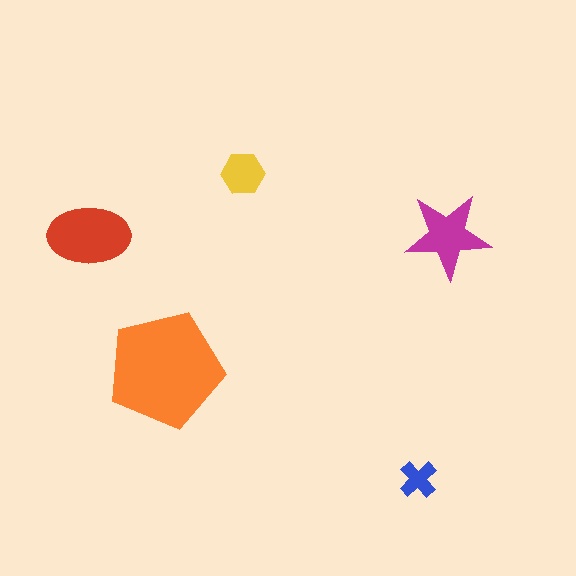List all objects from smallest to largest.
The blue cross, the yellow hexagon, the magenta star, the red ellipse, the orange pentagon.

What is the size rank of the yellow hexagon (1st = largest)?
4th.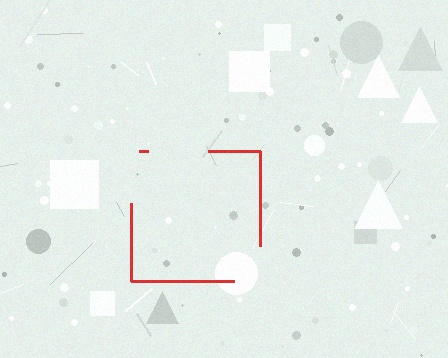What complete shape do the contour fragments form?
The contour fragments form a square.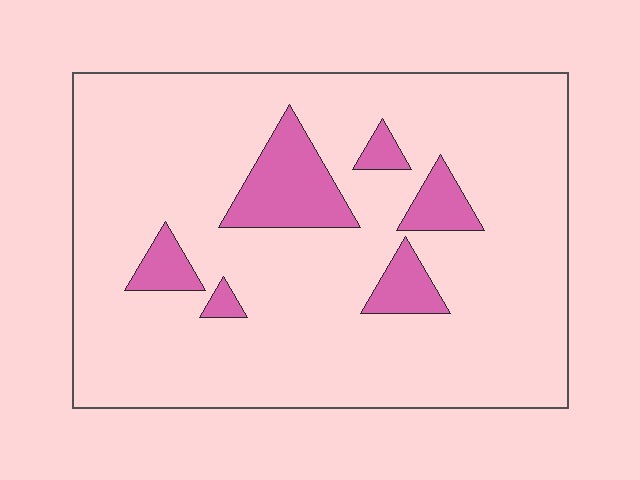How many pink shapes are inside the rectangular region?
6.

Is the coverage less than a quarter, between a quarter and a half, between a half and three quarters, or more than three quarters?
Less than a quarter.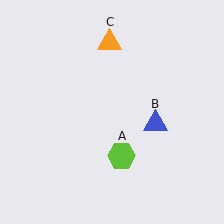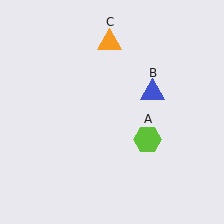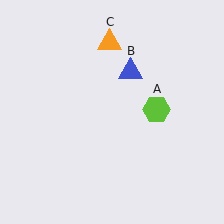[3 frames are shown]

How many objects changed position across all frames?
2 objects changed position: lime hexagon (object A), blue triangle (object B).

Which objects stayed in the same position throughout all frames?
Orange triangle (object C) remained stationary.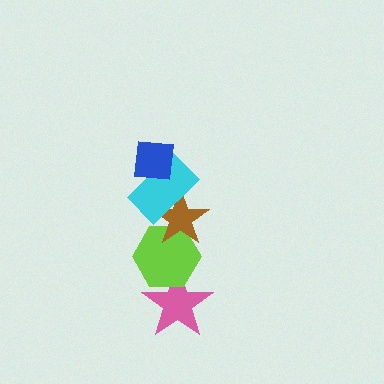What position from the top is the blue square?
The blue square is 1st from the top.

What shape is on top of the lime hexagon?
The brown star is on top of the lime hexagon.